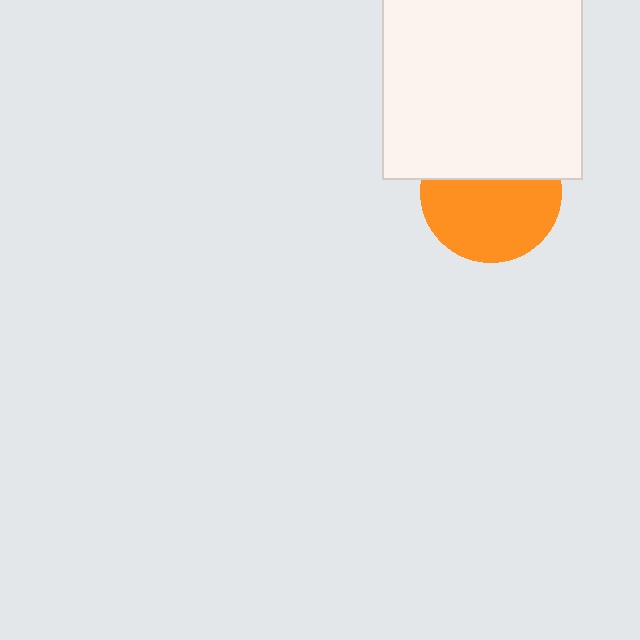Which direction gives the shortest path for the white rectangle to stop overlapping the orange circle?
Moving up gives the shortest separation.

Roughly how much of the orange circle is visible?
About half of it is visible (roughly 61%).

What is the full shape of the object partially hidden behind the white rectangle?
The partially hidden object is an orange circle.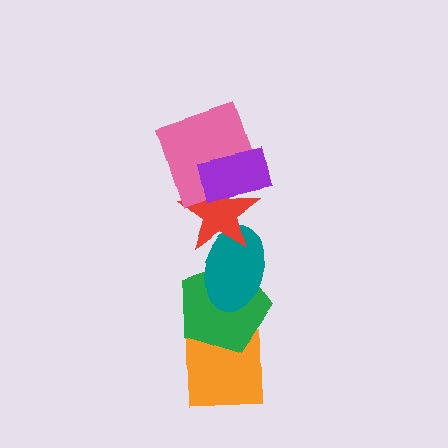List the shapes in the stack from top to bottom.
From top to bottom: the purple rectangle, the pink square, the red star, the teal ellipse, the green pentagon, the orange square.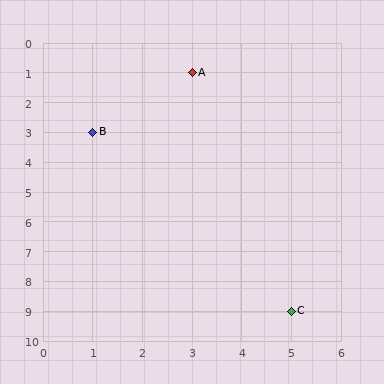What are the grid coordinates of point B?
Point B is at grid coordinates (1, 3).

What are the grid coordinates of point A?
Point A is at grid coordinates (3, 1).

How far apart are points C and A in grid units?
Points C and A are 2 columns and 8 rows apart (about 8.2 grid units diagonally).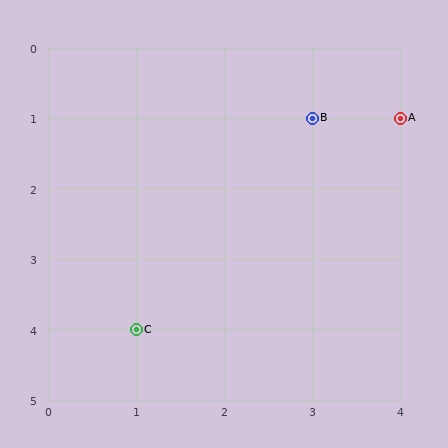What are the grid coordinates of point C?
Point C is at grid coordinates (1, 4).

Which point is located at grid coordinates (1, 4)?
Point C is at (1, 4).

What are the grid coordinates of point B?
Point B is at grid coordinates (3, 1).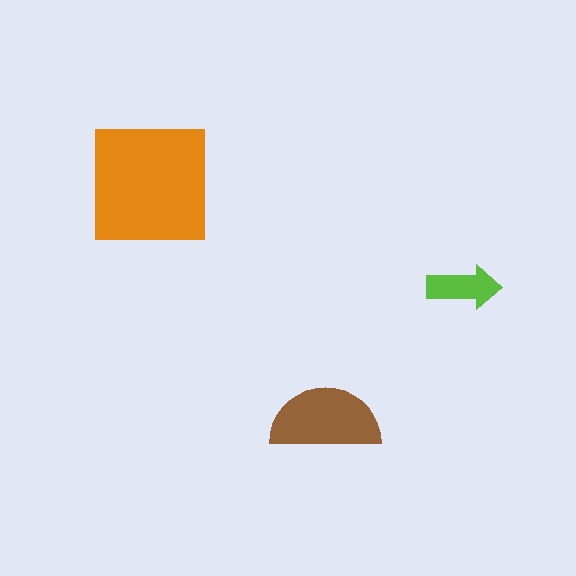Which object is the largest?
The orange square.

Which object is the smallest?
The lime arrow.